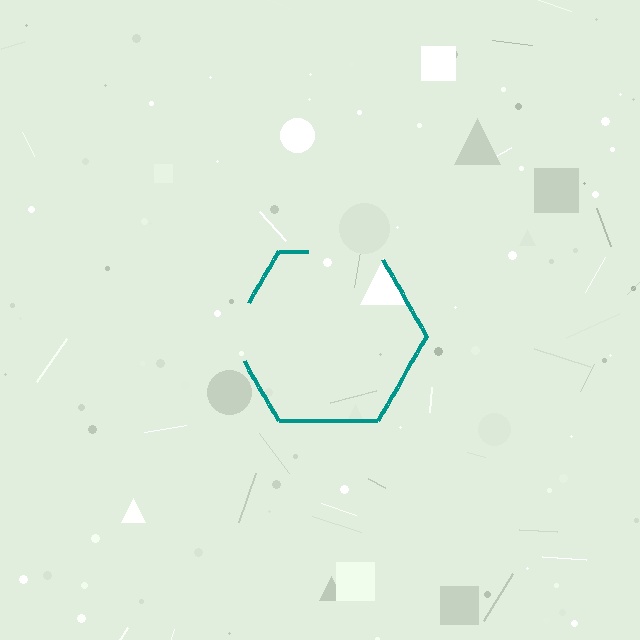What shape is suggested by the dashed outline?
The dashed outline suggests a hexagon.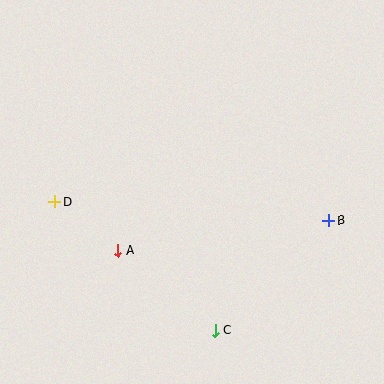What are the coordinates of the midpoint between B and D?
The midpoint between B and D is at (192, 211).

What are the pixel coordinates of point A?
Point A is at (118, 251).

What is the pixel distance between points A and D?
The distance between A and D is 80 pixels.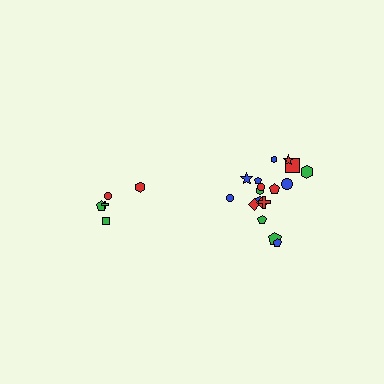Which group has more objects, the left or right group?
The right group.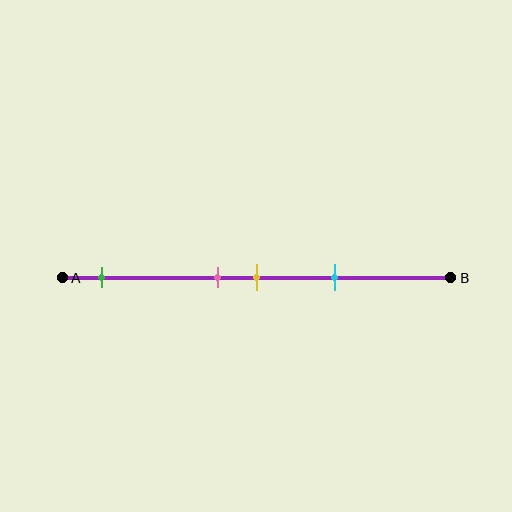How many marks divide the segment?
There are 4 marks dividing the segment.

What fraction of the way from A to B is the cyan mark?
The cyan mark is approximately 70% (0.7) of the way from A to B.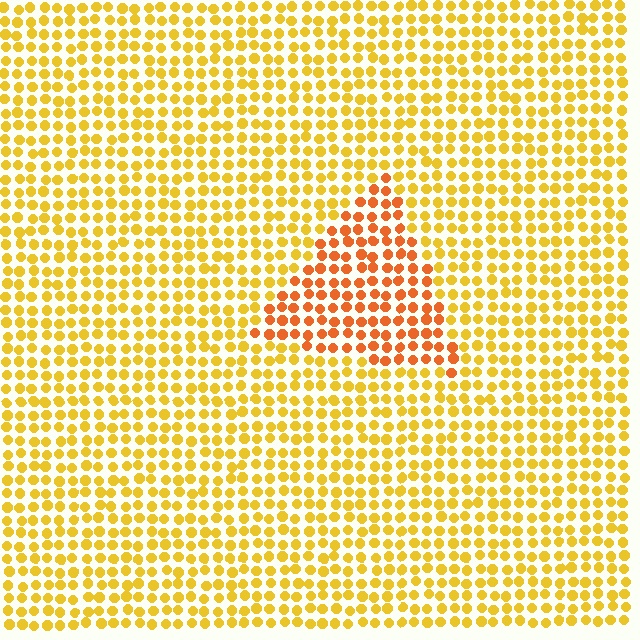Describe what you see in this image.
The image is filled with small yellow elements in a uniform arrangement. A triangle-shaped region is visible where the elements are tinted to a slightly different hue, forming a subtle color boundary.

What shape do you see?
I see a triangle.